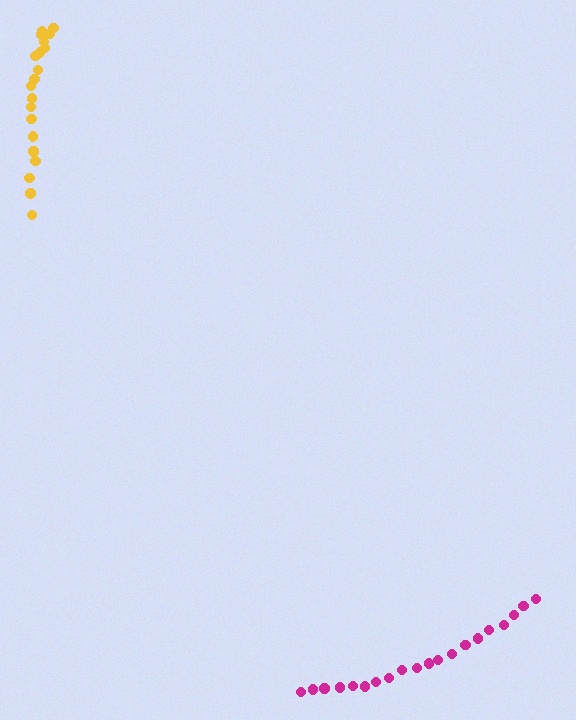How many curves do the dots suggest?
There are 2 distinct paths.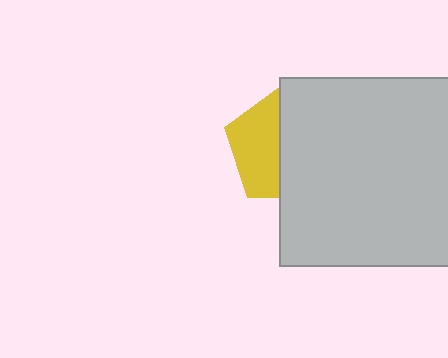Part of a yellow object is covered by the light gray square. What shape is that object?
It is a pentagon.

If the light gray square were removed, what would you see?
You would see the complete yellow pentagon.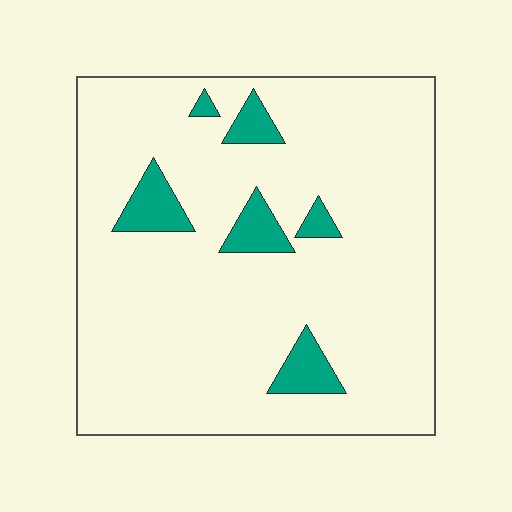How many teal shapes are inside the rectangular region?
6.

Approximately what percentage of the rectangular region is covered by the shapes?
Approximately 10%.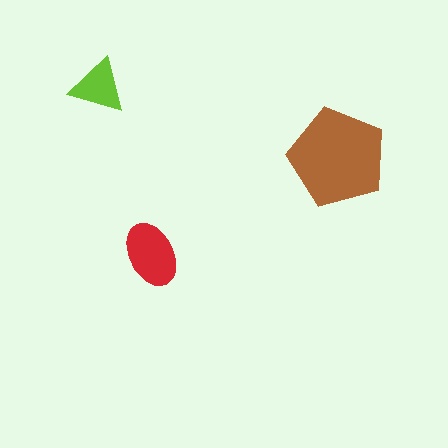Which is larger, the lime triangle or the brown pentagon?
The brown pentagon.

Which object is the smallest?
The lime triangle.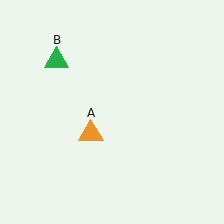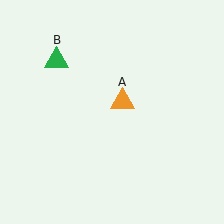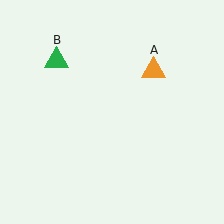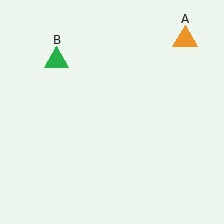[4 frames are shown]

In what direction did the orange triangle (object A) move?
The orange triangle (object A) moved up and to the right.